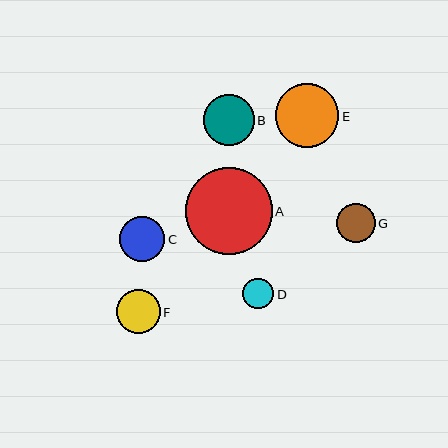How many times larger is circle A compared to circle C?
Circle A is approximately 1.9 times the size of circle C.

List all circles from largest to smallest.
From largest to smallest: A, E, B, C, F, G, D.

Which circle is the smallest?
Circle D is the smallest with a size of approximately 31 pixels.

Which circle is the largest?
Circle A is the largest with a size of approximately 87 pixels.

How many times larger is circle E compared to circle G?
Circle E is approximately 1.6 times the size of circle G.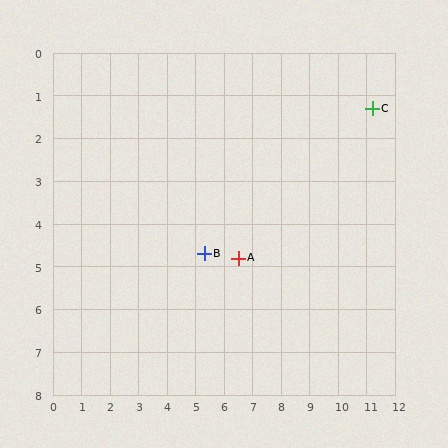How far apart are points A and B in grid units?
Points A and B are about 1.2 grid units apart.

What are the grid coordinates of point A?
Point A is at approximately (6.5, 4.8).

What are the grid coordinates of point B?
Point B is at approximately (5.3, 4.7).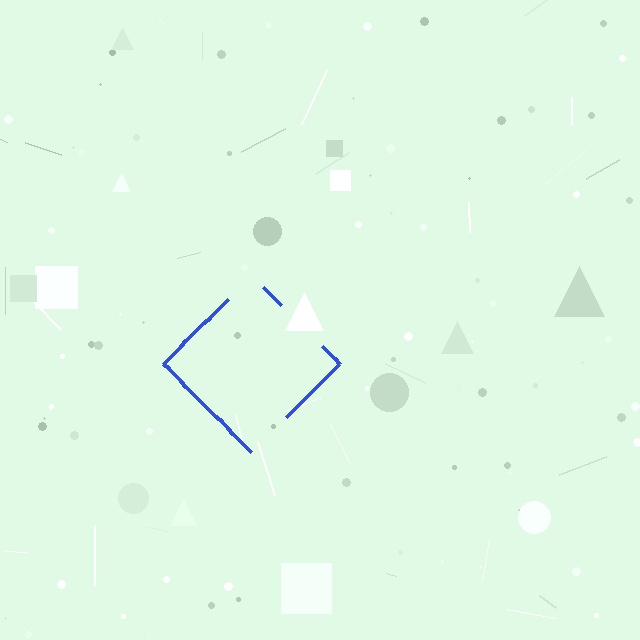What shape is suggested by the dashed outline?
The dashed outline suggests a diamond.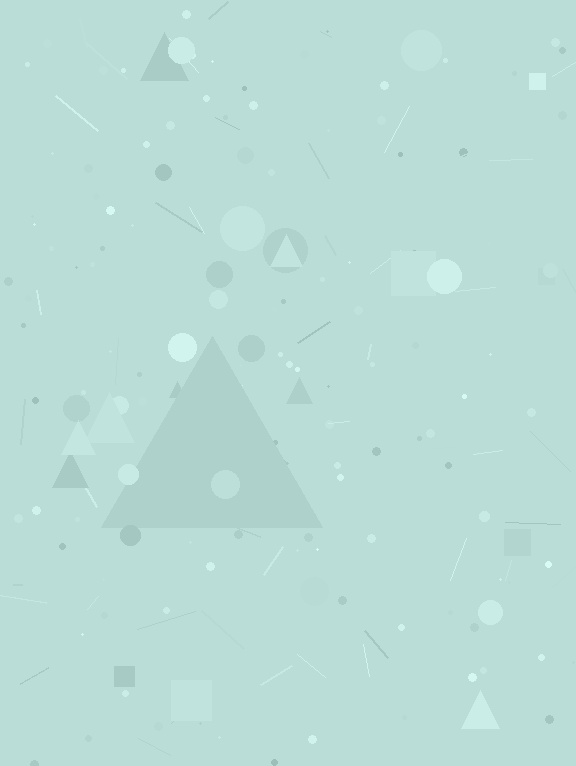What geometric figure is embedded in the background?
A triangle is embedded in the background.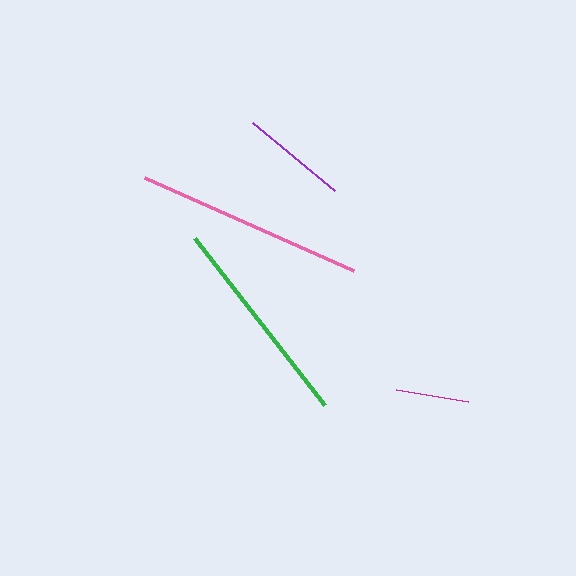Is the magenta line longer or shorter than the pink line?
The pink line is longer than the magenta line.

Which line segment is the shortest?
The magenta line is the shortest at approximately 74 pixels.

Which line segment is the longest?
The pink line is the longest at approximately 229 pixels.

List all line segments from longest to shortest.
From longest to shortest: pink, green, purple, magenta.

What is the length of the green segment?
The green segment is approximately 212 pixels long.